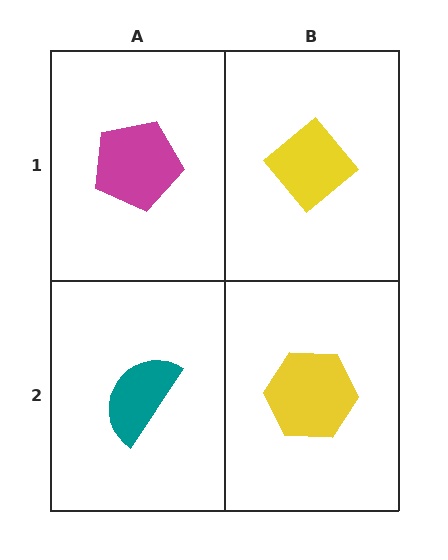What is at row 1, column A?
A magenta pentagon.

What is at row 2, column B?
A yellow hexagon.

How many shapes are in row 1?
2 shapes.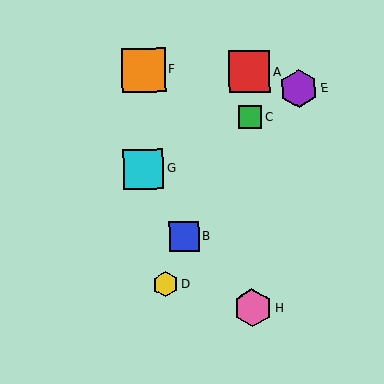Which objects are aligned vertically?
Objects A, C, H are aligned vertically.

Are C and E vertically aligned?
No, C is at x≈250 and E is at x≈299.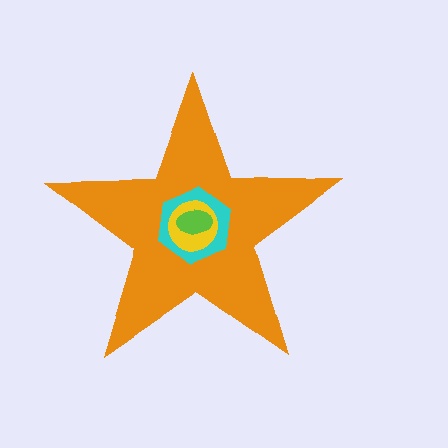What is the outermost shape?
The orange star.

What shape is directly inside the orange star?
The cyan hexagon.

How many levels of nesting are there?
4.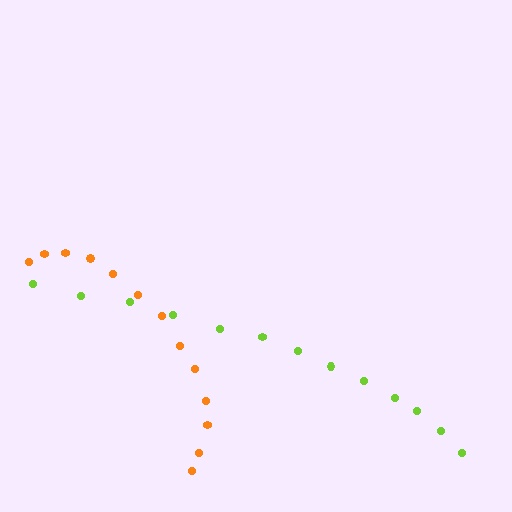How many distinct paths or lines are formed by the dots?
There are 2 distinct paths.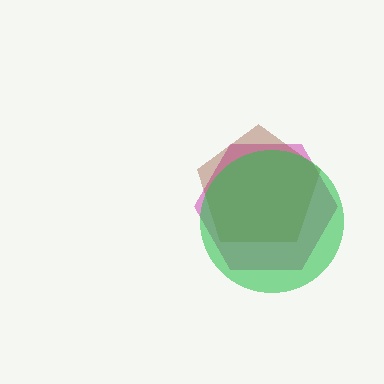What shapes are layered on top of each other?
The layered shapes are: a magenta hexagon, a brown pentagon, a green circle.